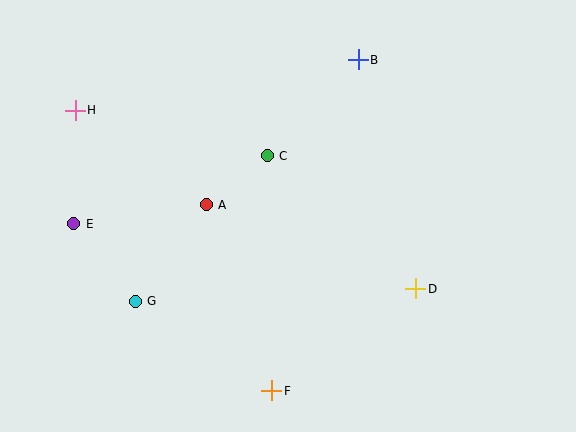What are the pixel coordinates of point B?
Point B is at (358, 60).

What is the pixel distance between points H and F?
The distance between H and F is 342 pixels.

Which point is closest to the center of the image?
Point C at (267, 156) is closest to the center.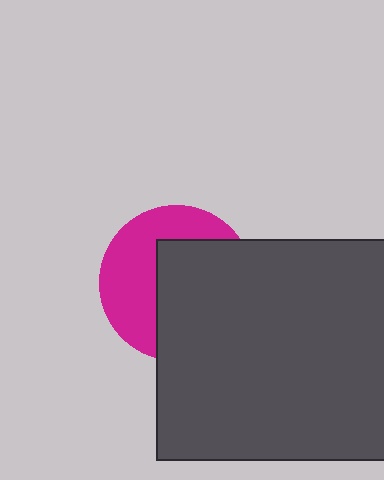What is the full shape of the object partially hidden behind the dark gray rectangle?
The partially hidden object is a magenta circle.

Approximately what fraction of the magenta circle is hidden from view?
Roughly 55% of the magenta circle is hidden behind the dark gray rectangle.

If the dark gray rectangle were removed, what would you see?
You would see the complete magenta circle.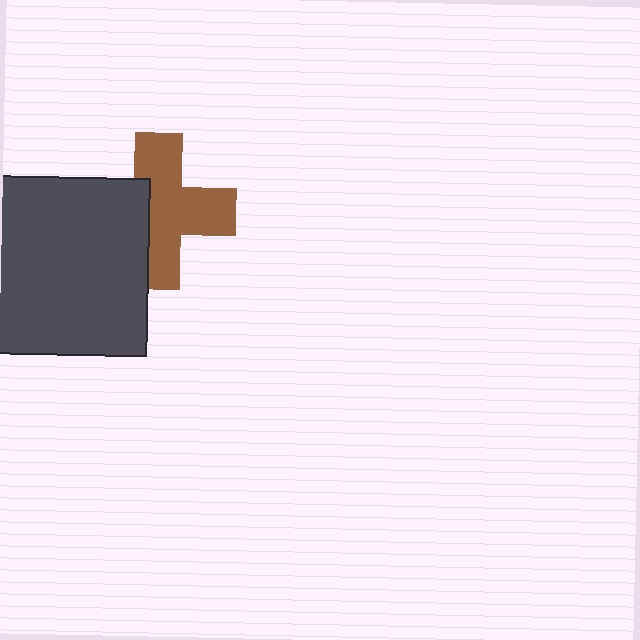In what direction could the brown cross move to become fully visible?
The brown cross could move right. That would shift it out from behind the dark gray square entirely.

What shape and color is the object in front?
The object in front is a dark gray square.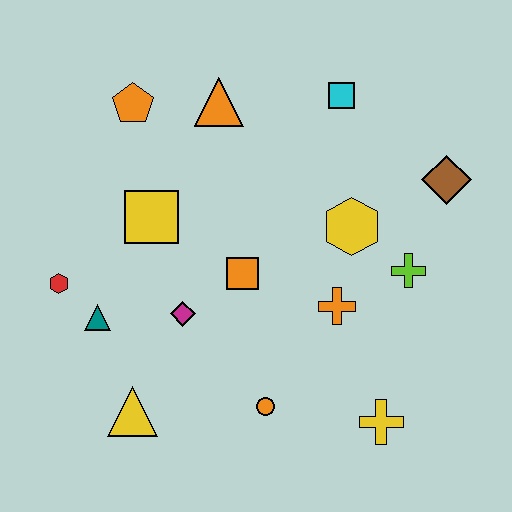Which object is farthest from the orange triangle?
The yellow cross is farthest from the orange triangle.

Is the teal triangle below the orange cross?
Yes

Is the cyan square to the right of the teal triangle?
Yes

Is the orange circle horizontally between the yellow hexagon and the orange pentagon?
Yes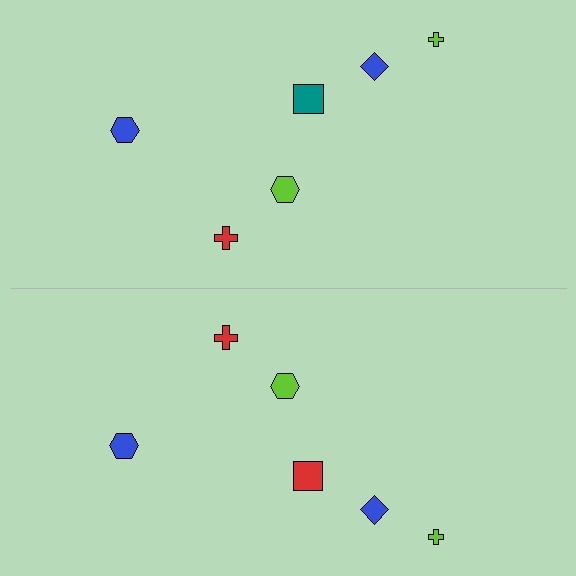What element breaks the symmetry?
The red square on the bottom side breaks the symmetry — its mirror counterpart is teal.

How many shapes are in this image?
There are 12 shapes in this image.